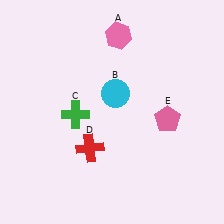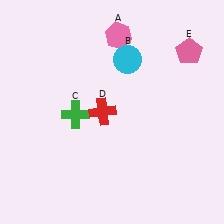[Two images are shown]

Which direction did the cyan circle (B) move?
The cyan circle (B) moved up.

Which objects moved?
The objects that moved are: the cyan circle (B), the red cross (D), the pink pentagon (E).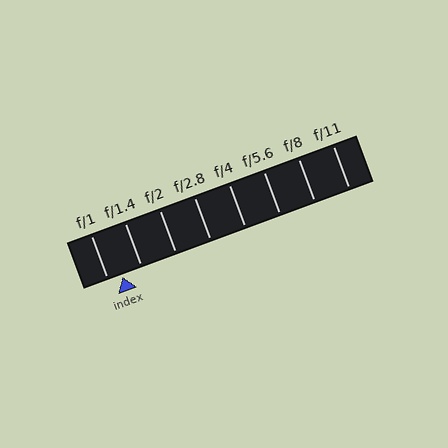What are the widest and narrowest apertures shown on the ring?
The widest aperture shown is f/1 and the narrowest is f/11.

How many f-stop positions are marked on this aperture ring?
There are 8 f-stop positions marked.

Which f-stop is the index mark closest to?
The index mark is closest to f/1.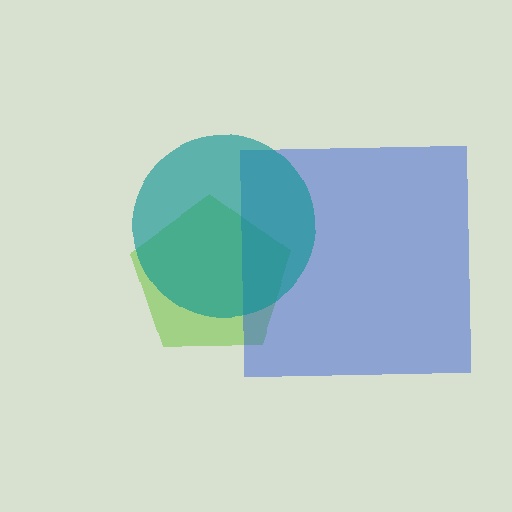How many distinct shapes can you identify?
There are 3 distinct shapes: a lime pentagon, a blue square, a teal circle.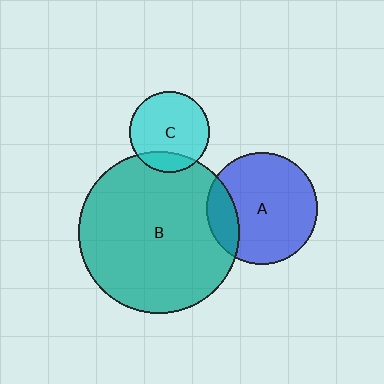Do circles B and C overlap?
Yes.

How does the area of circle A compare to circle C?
Approximately 1.9 times.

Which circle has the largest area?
Circle B (teal).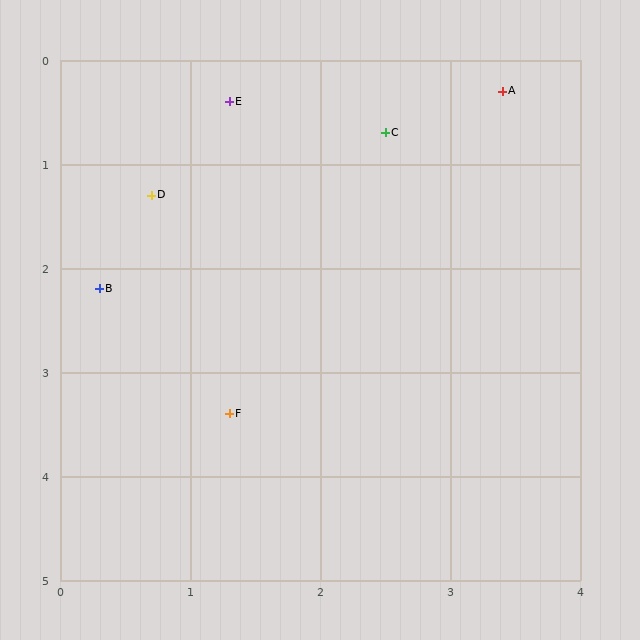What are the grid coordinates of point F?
Point F is at approximately (1.3, 3.4).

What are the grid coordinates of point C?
Point C is at approximately (2.5, 0.7).